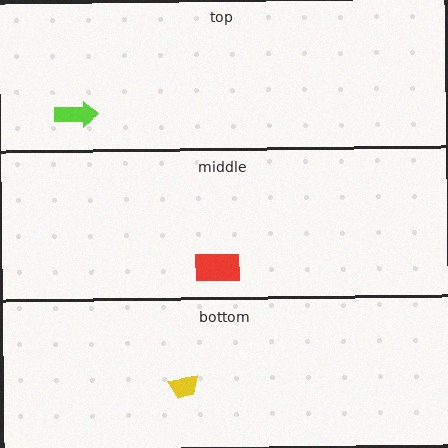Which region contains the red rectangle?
The middle region.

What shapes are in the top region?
The lime arrow.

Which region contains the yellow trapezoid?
The bottom region.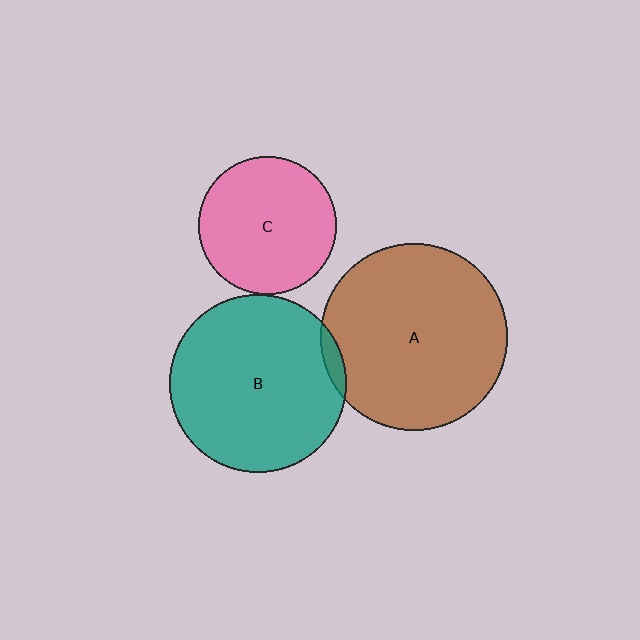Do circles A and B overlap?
Yes.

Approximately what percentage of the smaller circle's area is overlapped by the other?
Approximately 5%.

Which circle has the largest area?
Circle A (brown).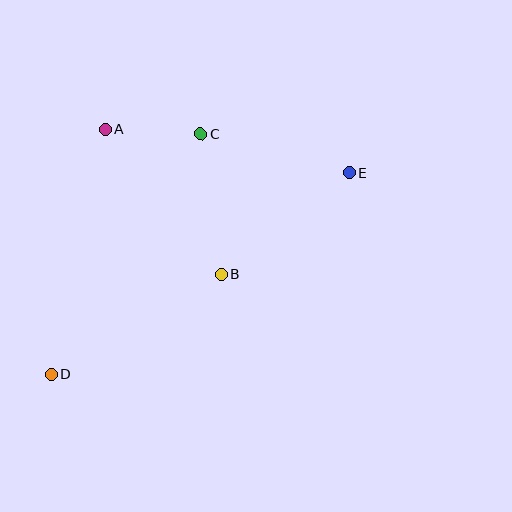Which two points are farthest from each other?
Points D and E are farthest from each other.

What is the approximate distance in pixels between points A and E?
The distance between A and E is approximately 248 pixels.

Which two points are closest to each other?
Points A and C are closest to each other.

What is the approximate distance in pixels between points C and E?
The distance between C and E is approximately 153 pixels.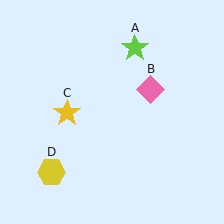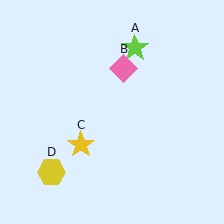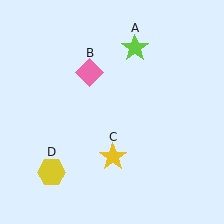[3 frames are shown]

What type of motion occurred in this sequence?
The pink diamond (object B), yellow star (object C) rotated counterclockwise around the center of the scene.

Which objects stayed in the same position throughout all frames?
Lime star (object A) and yellow hexagon (object D) remained stationary.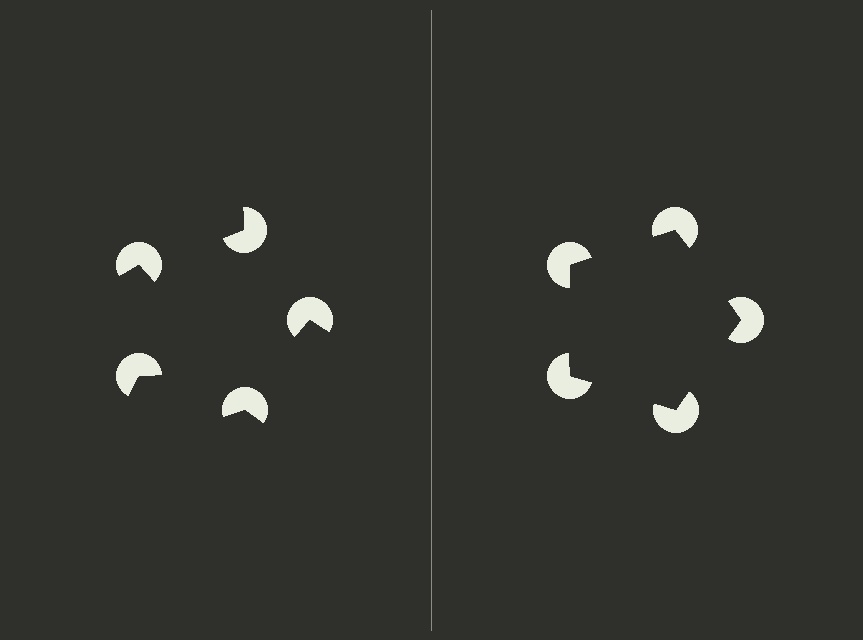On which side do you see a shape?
An illusory pentagon appears on the right side. On the left side the wedge cuts are rotated, so no coherent shape forms.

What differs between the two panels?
The pac-man discs are positioned identically on both sides; only the wedge orientations differ. On the right they align to a pentagon; on the left they are misaligned.